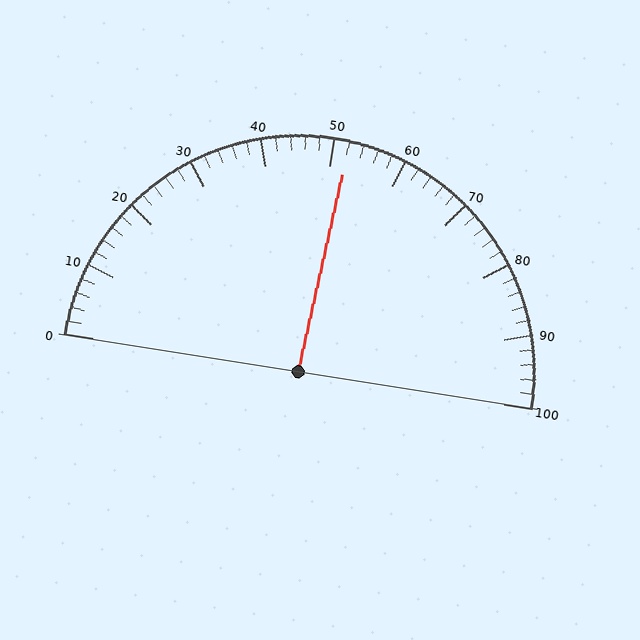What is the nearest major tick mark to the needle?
The nearest major tick mark is 50.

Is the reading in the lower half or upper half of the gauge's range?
The reading is in the upper half of the range (0 to 100).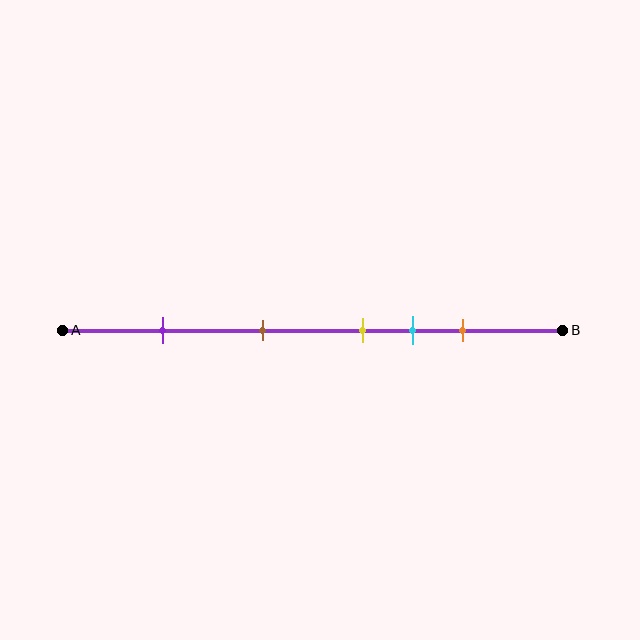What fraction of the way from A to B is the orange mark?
The orange mark is approximately 80% (0.8) of the way from A to B.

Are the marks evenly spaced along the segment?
No, the marks are not evenly spaced.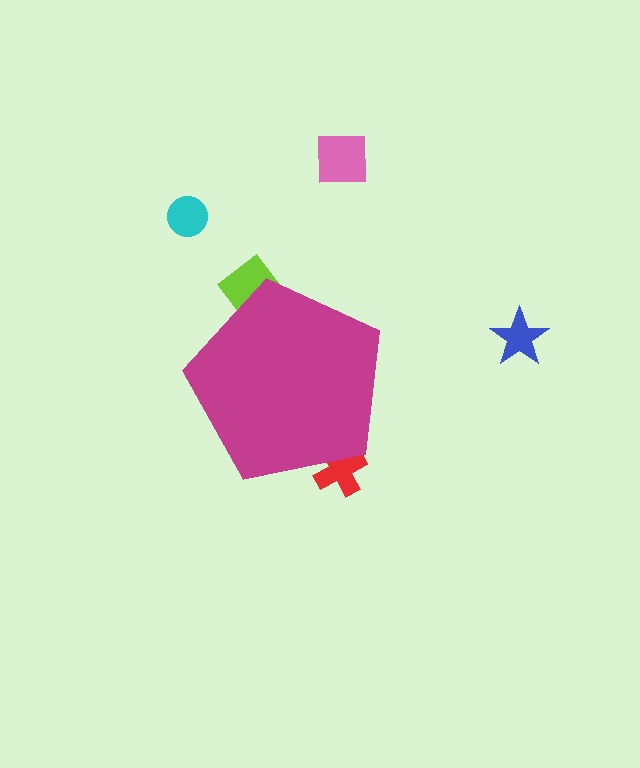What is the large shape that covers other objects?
A magenta pentagon.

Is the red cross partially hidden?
Yes, the red cross is partially hidden behind the magenta pentagon.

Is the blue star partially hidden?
No, the blue star is fully visible.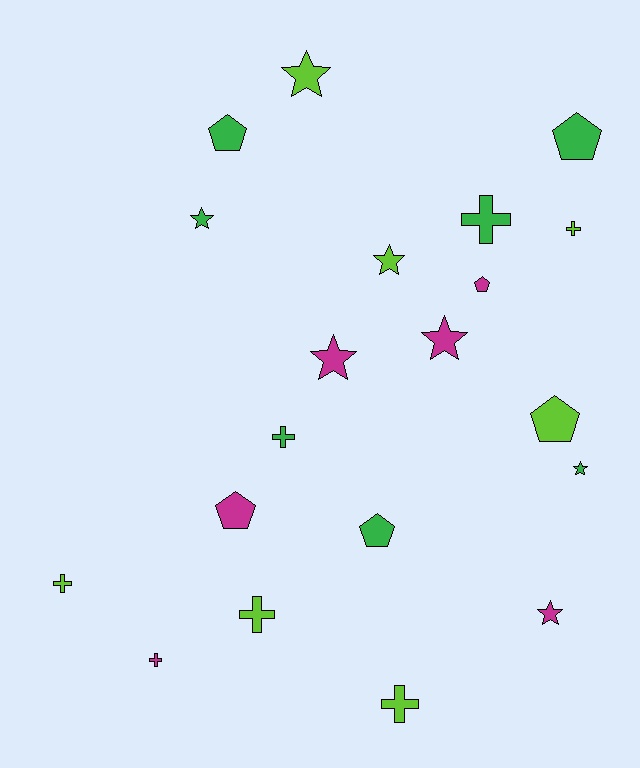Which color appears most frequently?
Green, with 7 objects.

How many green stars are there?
There are 2 green stars.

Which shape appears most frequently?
Star, with 7 objects.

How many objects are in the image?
There are 20 objects.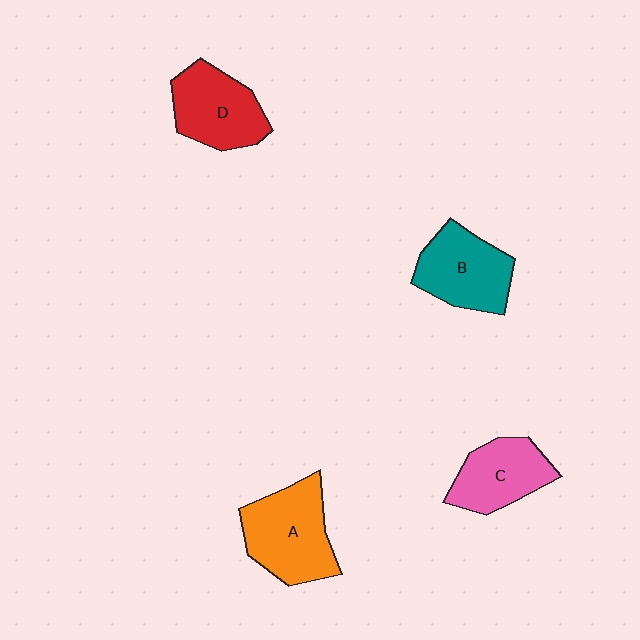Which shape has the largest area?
Shape A (orange).